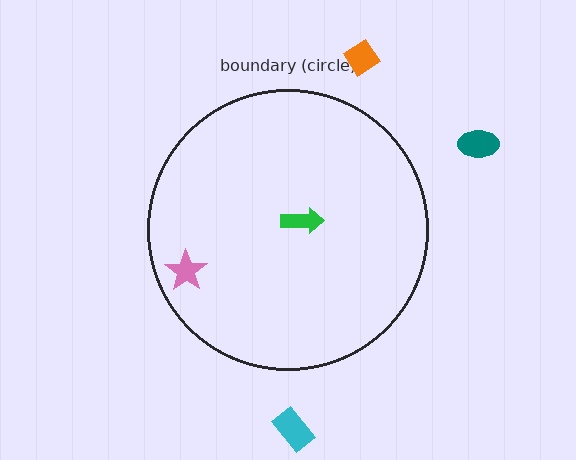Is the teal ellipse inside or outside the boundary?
Outside.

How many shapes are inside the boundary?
2 inside, 3 outside.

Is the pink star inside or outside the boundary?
Inside.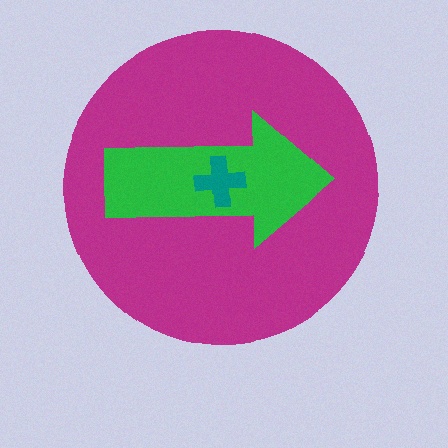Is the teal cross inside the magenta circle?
Yes.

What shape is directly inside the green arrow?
The teal cross.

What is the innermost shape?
The teal cross.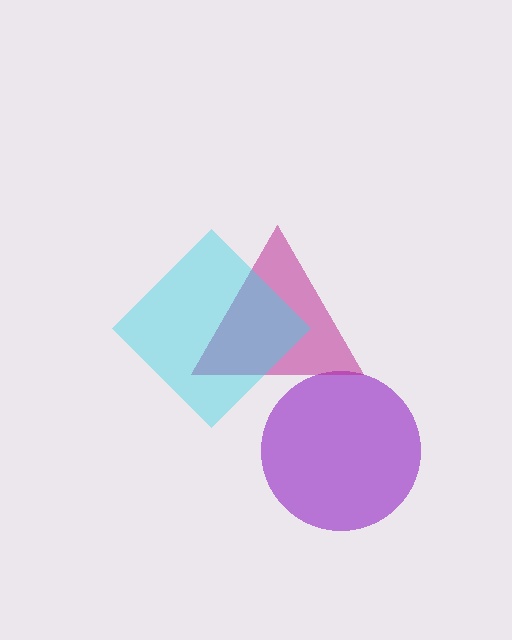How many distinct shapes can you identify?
There are 3 distinct shapes: a purple circle, a magenta triangle, a cyan diamond.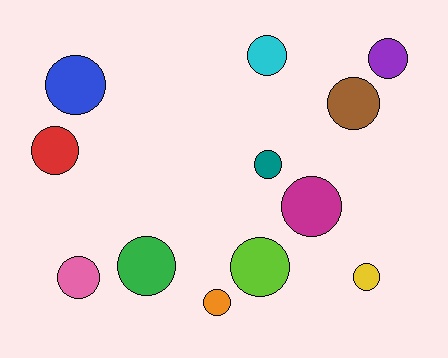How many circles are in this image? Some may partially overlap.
There are 12 circles.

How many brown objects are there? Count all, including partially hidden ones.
There is 1 brown object.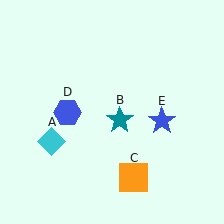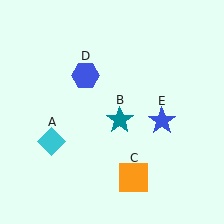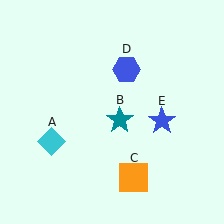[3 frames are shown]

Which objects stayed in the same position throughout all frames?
Cyan diamond (object A) and teal star (object B) and orange square (object C) and blue star (object E) remained stationary.